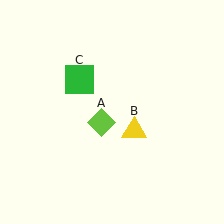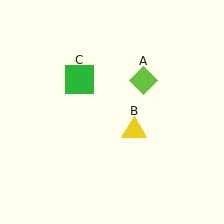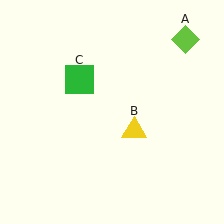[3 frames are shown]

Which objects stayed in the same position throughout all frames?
Yellow triangle (object B) and green square (object C) remained stationary.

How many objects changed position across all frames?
1 object changed position: lime diamond (object A).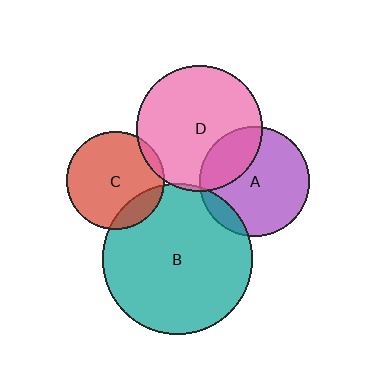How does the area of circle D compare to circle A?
Approximately 1.3 times.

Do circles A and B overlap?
Yes.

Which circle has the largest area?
Circle B (teal).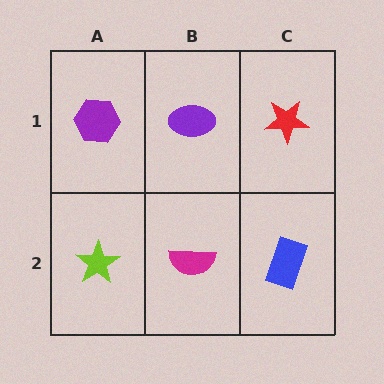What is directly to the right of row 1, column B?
A red star.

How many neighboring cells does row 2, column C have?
2.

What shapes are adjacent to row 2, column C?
A red star (row 1, column C), a magenta semicircle (row 2, column B).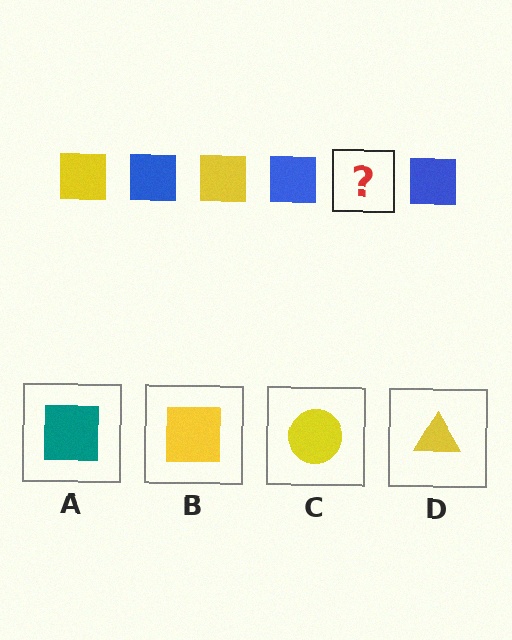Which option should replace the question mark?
Option B.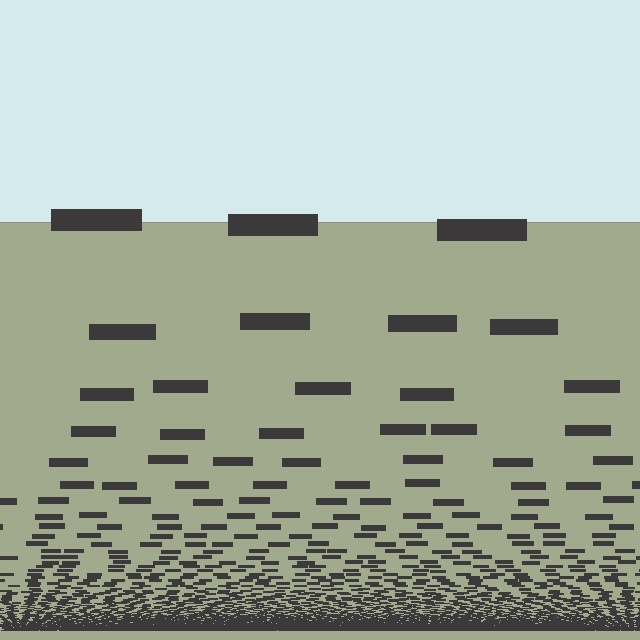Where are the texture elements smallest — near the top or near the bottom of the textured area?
Near the bottom.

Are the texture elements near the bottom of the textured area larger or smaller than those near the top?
Smaller. The gradient is inverted — elements near the bottom are smaller and denser.